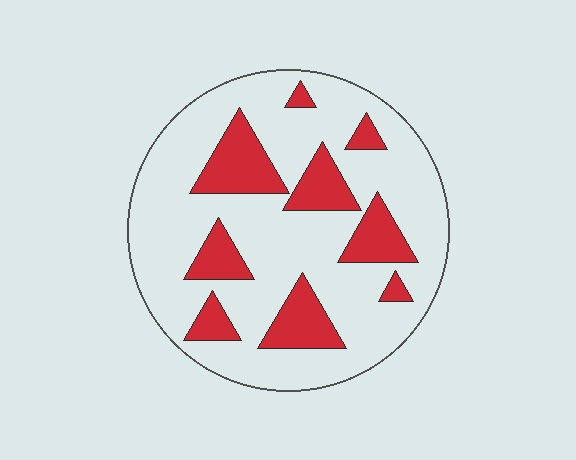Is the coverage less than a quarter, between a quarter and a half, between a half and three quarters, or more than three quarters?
Less than a quarter.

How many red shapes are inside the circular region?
9.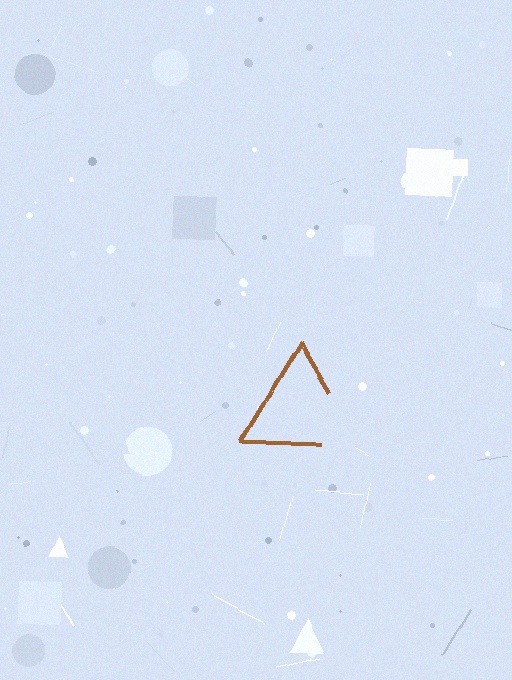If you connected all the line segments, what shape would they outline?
They would outline a triangle.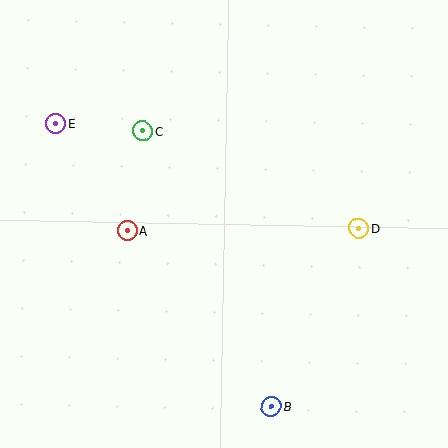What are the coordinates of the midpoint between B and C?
The midpoint between B and C is at (207, 269).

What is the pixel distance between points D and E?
The distance between D and E is 321 pixels.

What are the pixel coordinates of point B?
Point B is at (271, 407).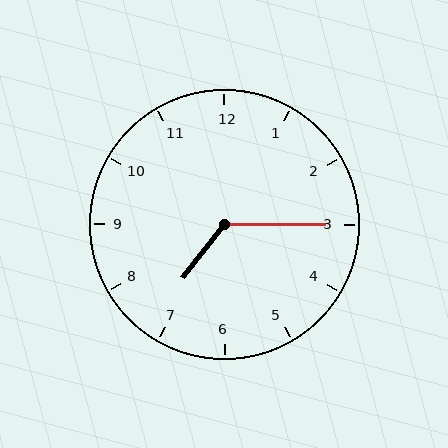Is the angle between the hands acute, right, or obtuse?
It is obtuse.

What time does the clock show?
7:15.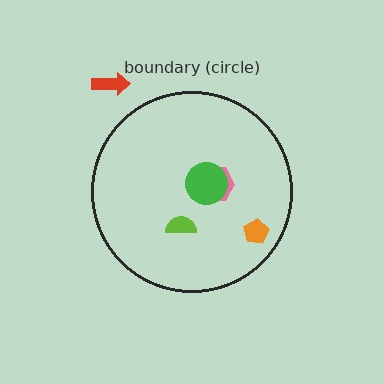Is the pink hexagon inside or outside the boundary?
Inside.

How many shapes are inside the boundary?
5 inside, 1 outside.